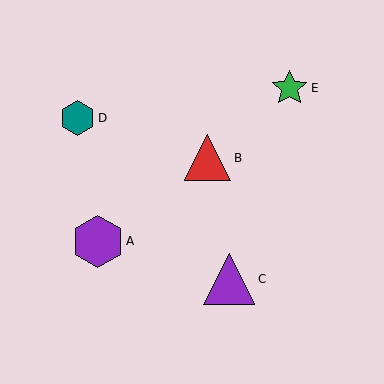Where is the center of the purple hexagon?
The center of the purple hexagon is at (98, 241).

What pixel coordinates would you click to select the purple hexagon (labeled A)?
Click at (98, 241) to select the purple hexagon A.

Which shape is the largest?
The purple hexagon (labeled A) is the largest.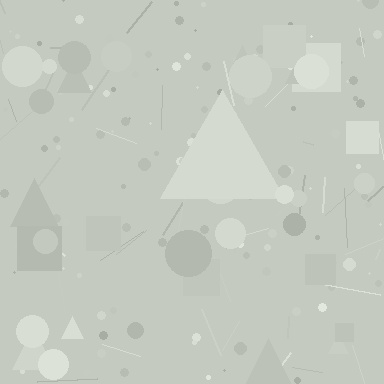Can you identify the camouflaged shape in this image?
The camouflaged shape is a triangle.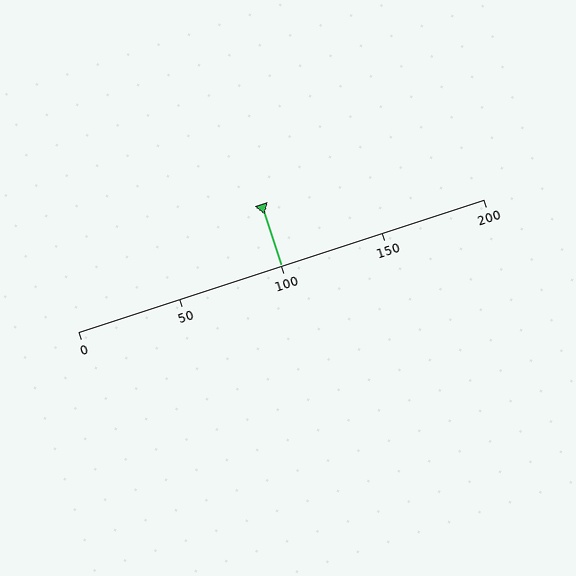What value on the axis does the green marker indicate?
The marker indicates approximately 100.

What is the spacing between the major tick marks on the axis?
The major ticks are spaced 50 apart.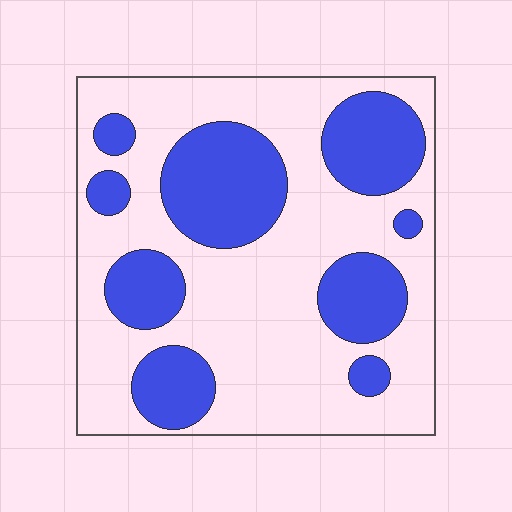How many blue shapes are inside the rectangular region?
9.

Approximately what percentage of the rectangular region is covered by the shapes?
Approximately 35%.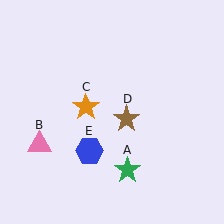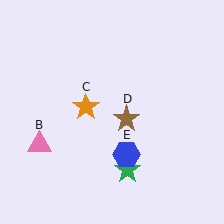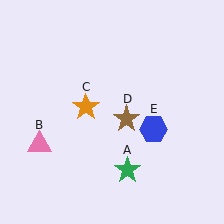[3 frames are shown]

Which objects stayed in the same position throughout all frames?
Green star (object A) and pink triangle (object B) and orange star (object C) and brown star (object D) remained stationary.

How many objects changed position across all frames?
1 object changed position: blue hexagon (object E).